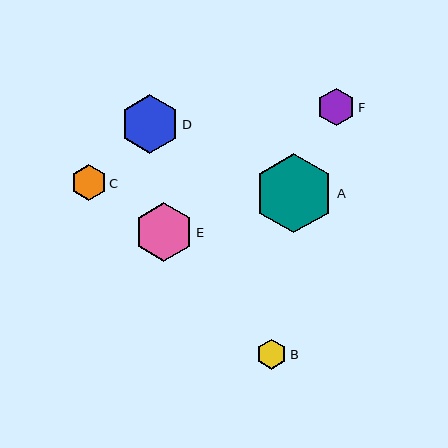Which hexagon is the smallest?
Hexagon B is the smallest with a size of approximately 30 pixels.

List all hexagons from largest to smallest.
From largest to smallest: A, D, E, F, C, B.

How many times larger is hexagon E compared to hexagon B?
Hexagon E is approximately 2.0 times the size of hexagon B.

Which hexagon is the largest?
Hexagon A is the largest with a size of approximately 79 pixels.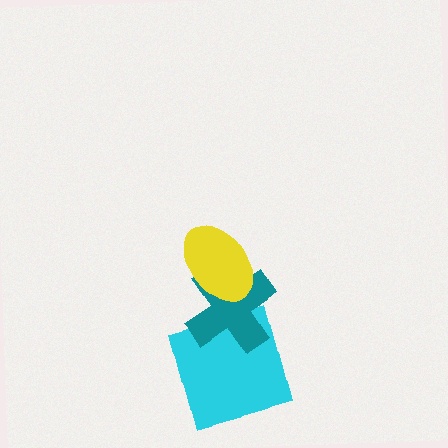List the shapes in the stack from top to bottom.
From top to bottom: the yellow ellipse, the teal cross, the cyan square.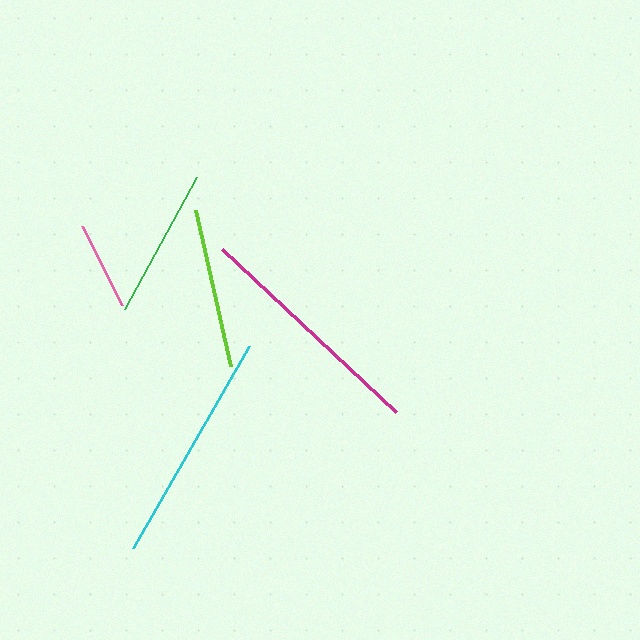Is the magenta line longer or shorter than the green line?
The magenta line is longer than the green line.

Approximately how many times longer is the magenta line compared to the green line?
The magenta line is approximately 1.6 times the length of the green line.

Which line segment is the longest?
The magenta line is the longest at approximately 239 pixels.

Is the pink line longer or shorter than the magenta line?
The magenta line is longer than the pink line.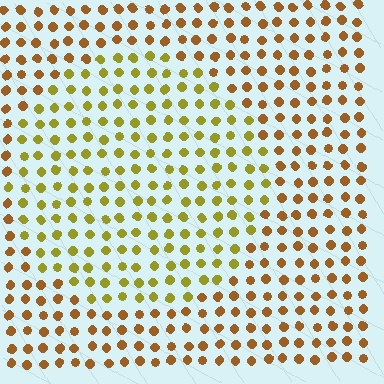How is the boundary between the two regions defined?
The boundary is defined purely by a slight shift in hue (about 33 degrees). Spacing, size, and orientation are identical on both sides.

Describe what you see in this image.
The image is filled with small brown elements in a uniform arrangement. A circle-shaped region is visible where the elements are tinted to a slightly different hue, forming a subtle color boundary.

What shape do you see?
I see a circle.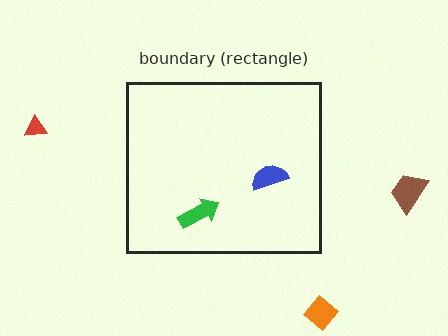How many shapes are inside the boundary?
2 inside, 3 outside.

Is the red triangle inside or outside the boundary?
Outside.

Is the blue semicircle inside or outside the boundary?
Inside.